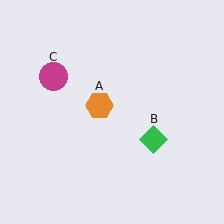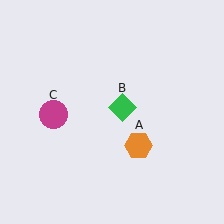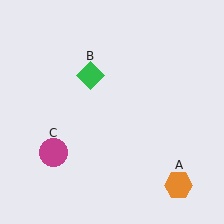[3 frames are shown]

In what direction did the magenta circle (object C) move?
The magenta circle (object C) moved down.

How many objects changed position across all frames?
3 objects changed position: orange hexagon (object A), green diamond (object B), magenta circle (object C).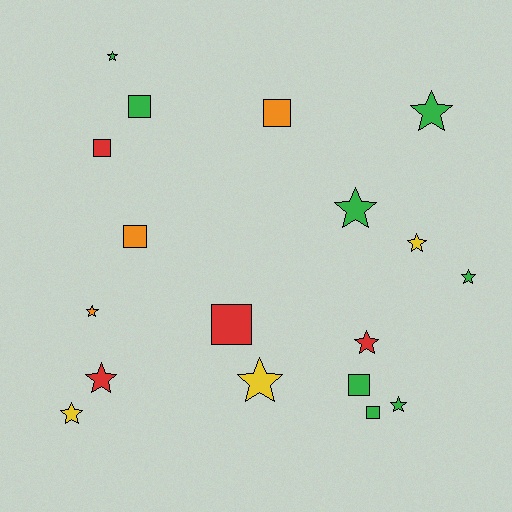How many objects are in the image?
There are 18 objects.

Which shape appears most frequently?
Star, with 11 objects.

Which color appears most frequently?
Green, with 8 objects.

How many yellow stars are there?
There are 3 yellow stars.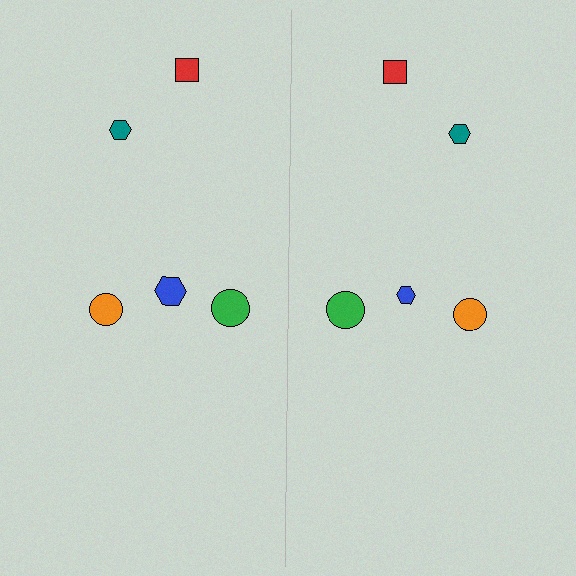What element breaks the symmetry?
The blue hexagon on the right side has a different size than its mirror counterpart.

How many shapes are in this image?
There are 10 shapes in this image.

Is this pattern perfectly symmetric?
No, the pattern is not perfectly symmetric. The blue hexagon on the right side has a different size than its mirror counterpart.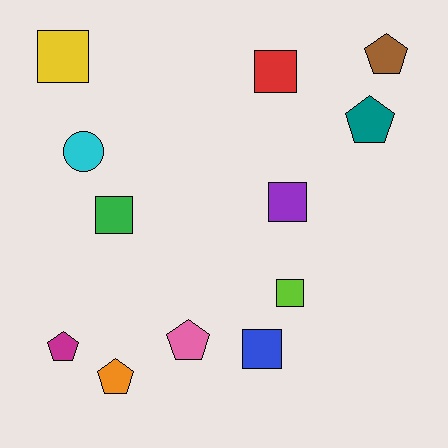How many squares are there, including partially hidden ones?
There are 6 squares.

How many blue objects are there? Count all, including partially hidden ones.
There is 1 blue object.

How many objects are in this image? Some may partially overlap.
There are 12 objects.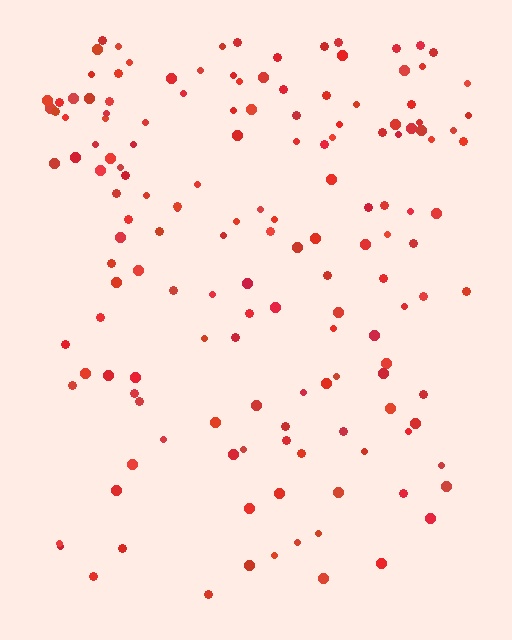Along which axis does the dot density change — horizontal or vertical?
Vertical.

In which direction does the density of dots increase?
From bottom to top, with the top side densest.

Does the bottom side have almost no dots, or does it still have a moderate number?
Still a moderate number, just noticeably fewer than the top.